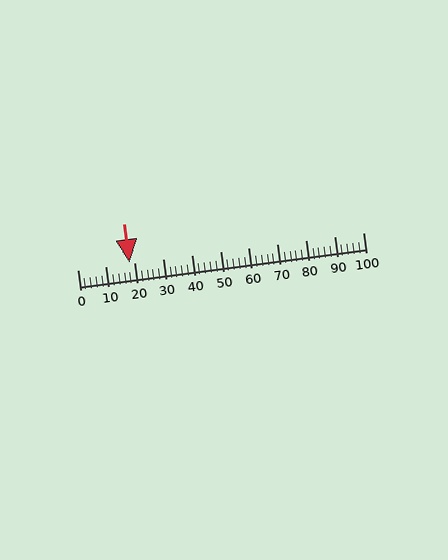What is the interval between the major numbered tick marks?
The major tick marks are spaced 10 units apart.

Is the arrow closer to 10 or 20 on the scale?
The arrow is closer to 20.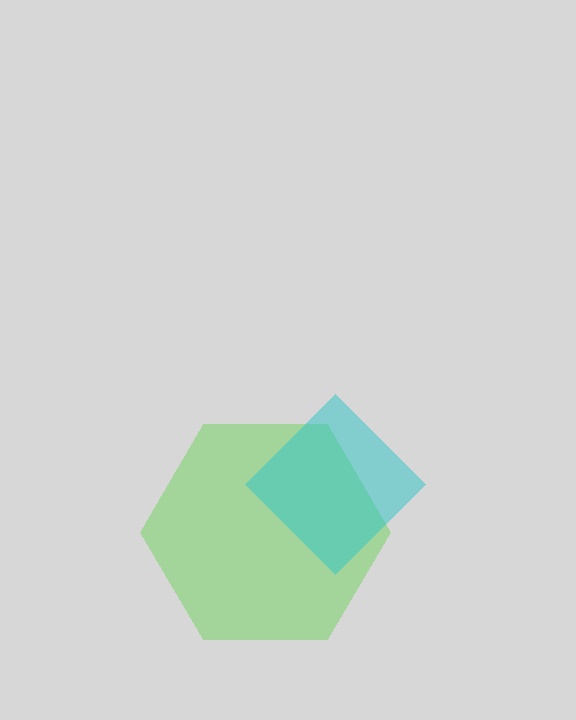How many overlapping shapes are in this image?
There are 2 overlapping shapes in the image.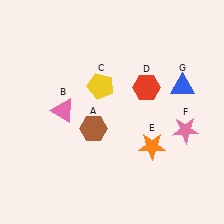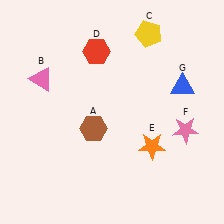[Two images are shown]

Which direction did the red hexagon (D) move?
The red hexagon (D) moved left.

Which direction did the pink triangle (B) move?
The pink triangle (B) moved up.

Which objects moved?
The objects that moved are: the pink triangle (B), the yellow pentagon (C), the red hexagon (D).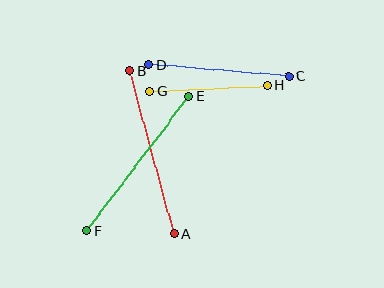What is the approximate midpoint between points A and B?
The midpoint is at approximately (152, 152) pixels.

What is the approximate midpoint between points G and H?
The midpoint is at approximately (208, 88) pixels.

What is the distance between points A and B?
The distance is approximately 169 pixels.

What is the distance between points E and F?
The distance is approximately 169 pixels.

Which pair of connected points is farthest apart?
Points E and F are farthest apart.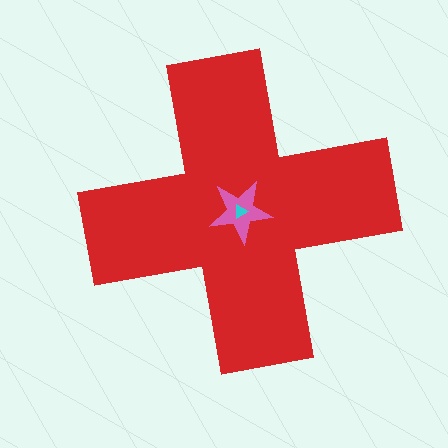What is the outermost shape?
The red cross.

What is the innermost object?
The cyan triangle.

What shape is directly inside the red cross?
The pink star.